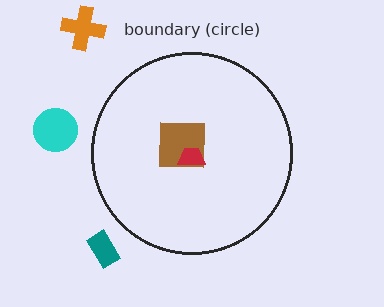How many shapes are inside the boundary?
2 inside, 3 outside.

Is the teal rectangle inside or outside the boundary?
Outside.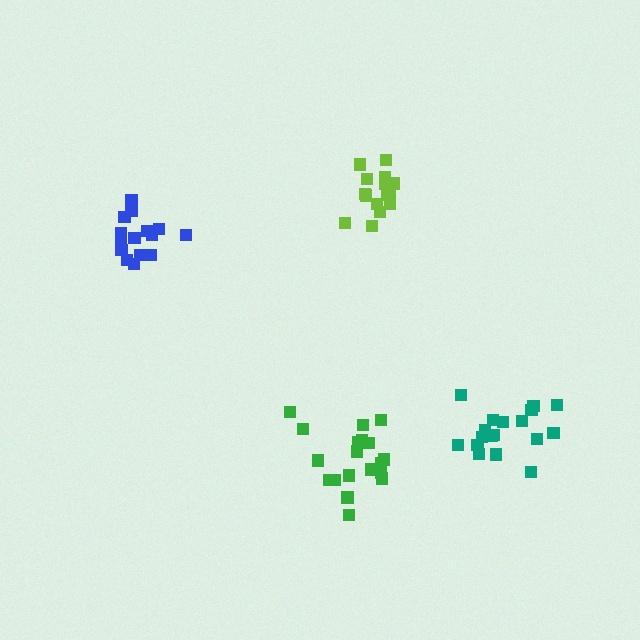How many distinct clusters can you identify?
There are 4 distinct clusters.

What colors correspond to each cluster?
The clusters are colored: lime, green, blue, teal.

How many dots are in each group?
Group 1: 15 dots, Group 2: 19 dots, Group 3: 16 dots, Group 4: 18 dots (68 total).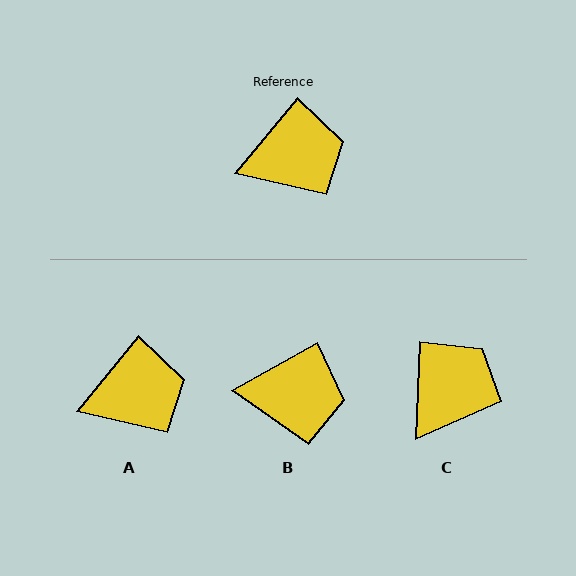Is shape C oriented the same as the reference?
No, it is off by about 37 degrees.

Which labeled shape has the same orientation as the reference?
A.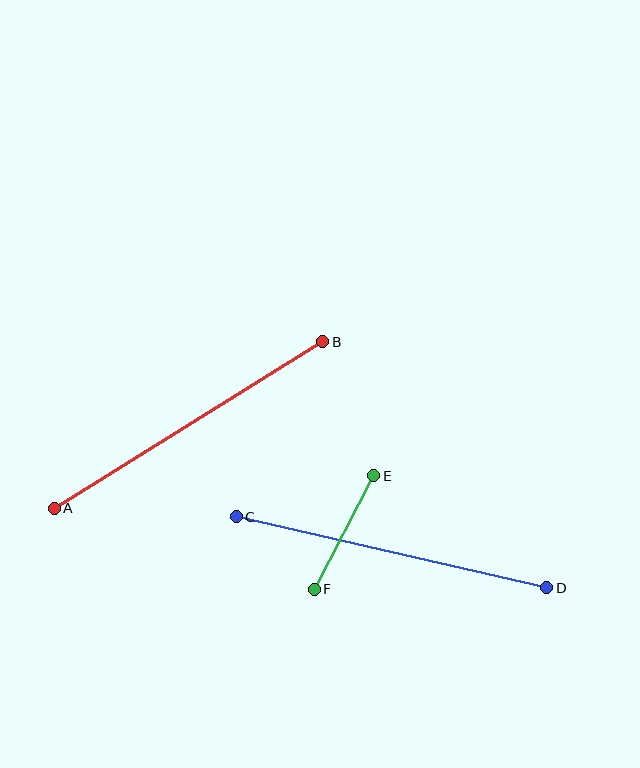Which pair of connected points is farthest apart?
Points C and D are farthest apart.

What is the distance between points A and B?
The distance is approximately 316 pixels.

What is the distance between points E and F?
The distance is approximately 128 pixels.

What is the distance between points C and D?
The distance is approximately 319 pixels.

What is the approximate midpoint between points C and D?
The midpoint is at approximately (391, 552) pixels.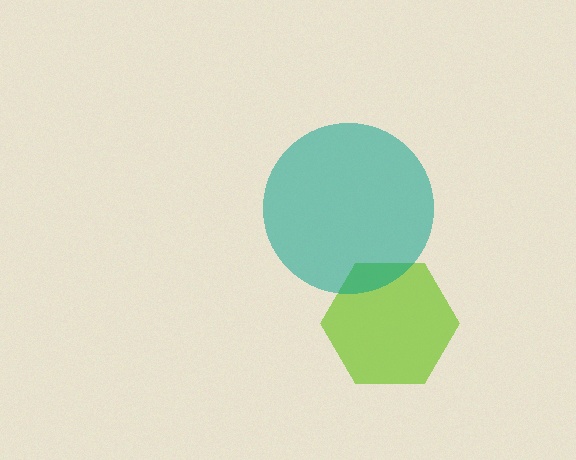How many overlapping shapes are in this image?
There are 2 overlapping shapes in the image.